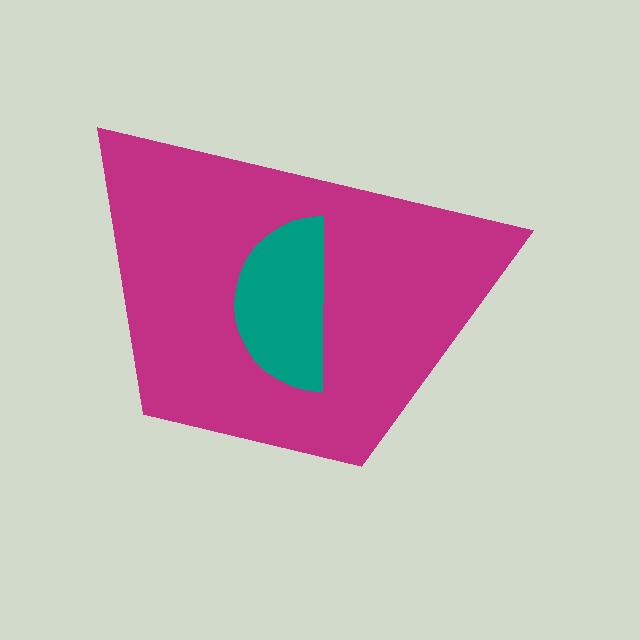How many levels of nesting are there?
2.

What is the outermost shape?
The magenta trapezoid.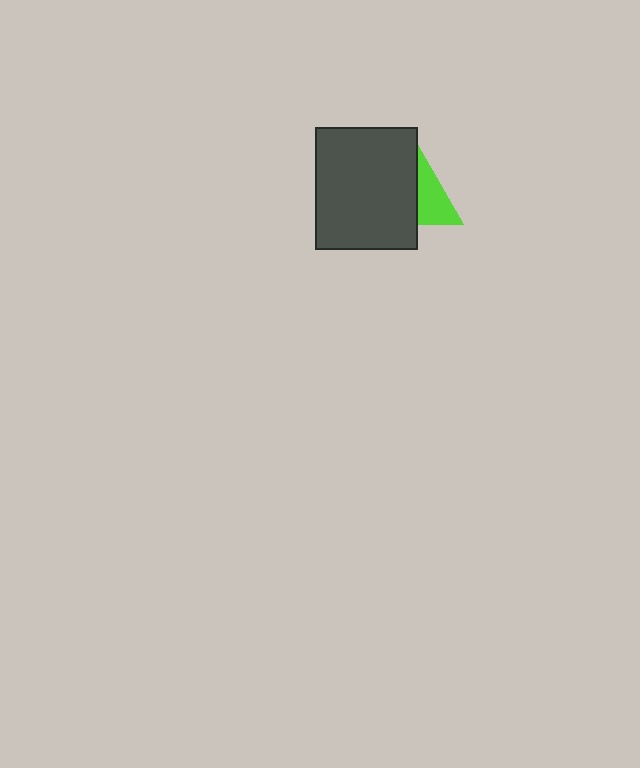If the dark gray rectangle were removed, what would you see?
You would see the complete lime triangle.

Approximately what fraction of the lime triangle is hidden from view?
Roughly 49% of the lime triangle is hidden behind the dark gray rectangle.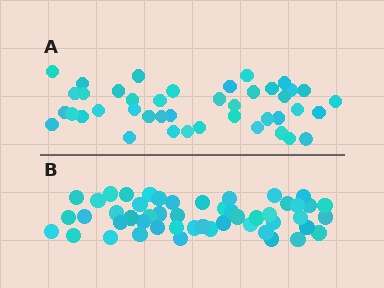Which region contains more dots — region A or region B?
Region B (the bottom region) has more dots.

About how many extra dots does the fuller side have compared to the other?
Region B has roughly 8 or so more dots than region A.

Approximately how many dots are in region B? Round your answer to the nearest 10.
About 50 dots.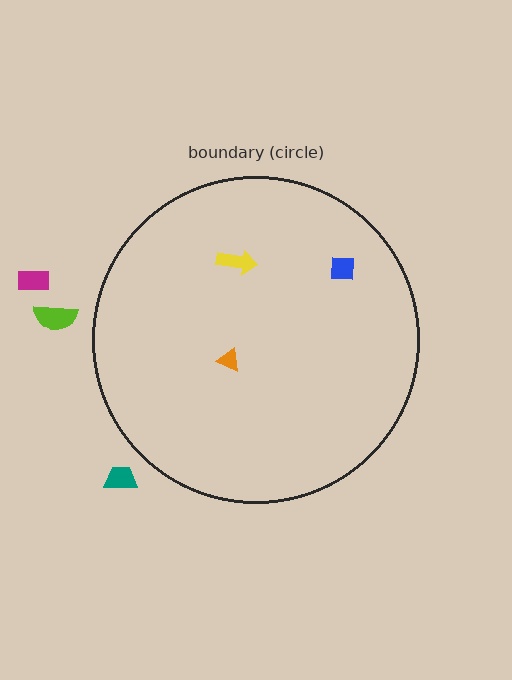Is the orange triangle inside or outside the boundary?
Inside.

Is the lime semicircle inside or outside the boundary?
Outside.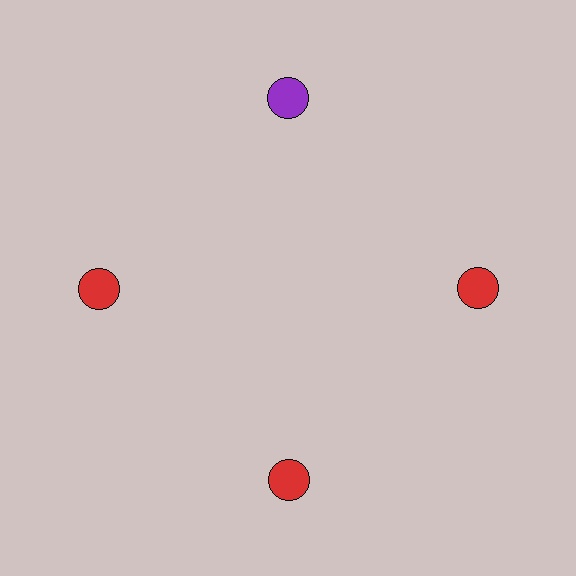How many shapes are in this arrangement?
There are 4 shapes arranged in a ring pattern.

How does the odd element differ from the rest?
It has a different color: purple instead of red.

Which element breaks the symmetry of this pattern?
The purple circle at roughly the 12 o'clock position breaks the symmetry. All other shapes are red circles.